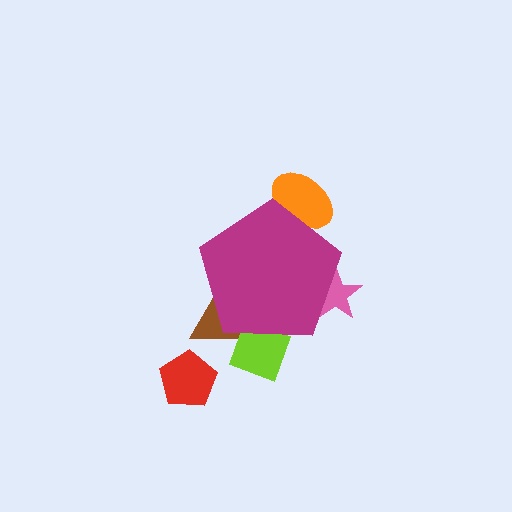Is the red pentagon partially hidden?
No, the red pentagon is fully visible.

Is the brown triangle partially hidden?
Yes, the brown triangle is partially hidden behind the magenta pentagon.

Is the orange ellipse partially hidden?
Yes, the orange ellipse is partially hidden behind the magenta pentagon.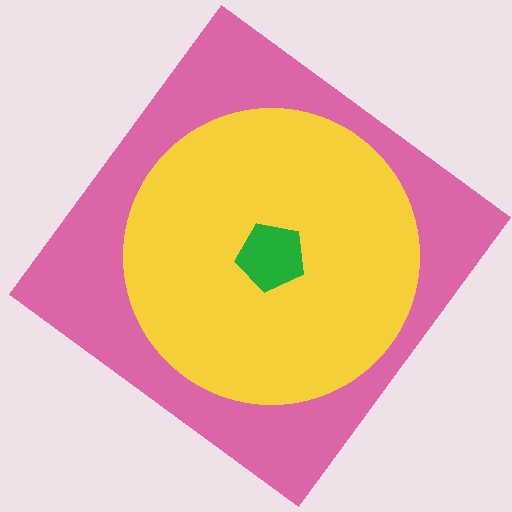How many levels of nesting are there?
3.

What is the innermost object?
The green pentagon.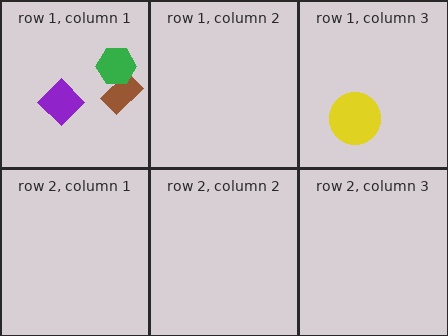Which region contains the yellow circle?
The row 1, column 3 region.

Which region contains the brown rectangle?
The row 1, column 1 region.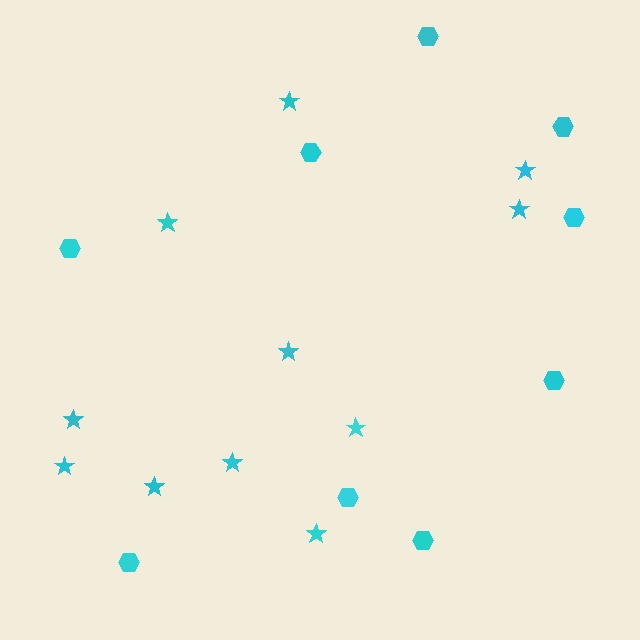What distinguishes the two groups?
There are 2 groups: one group of hexagons (9) and one group of stars (11).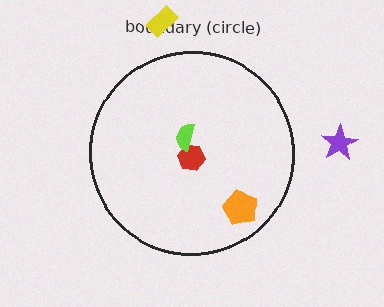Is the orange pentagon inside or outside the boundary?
Inside.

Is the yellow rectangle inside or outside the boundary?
Outside.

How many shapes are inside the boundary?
3 inside, 2 outside.